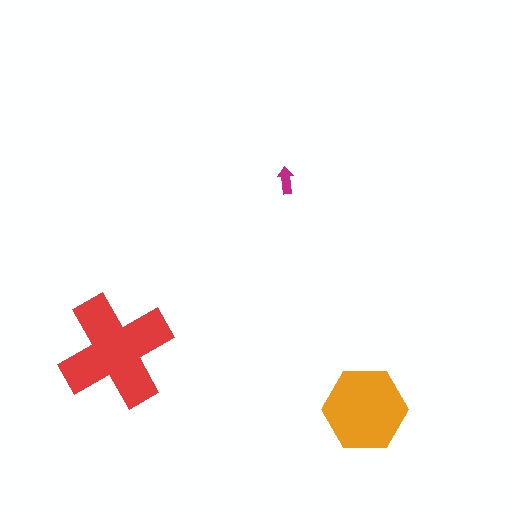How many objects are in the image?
There are 3 objects in the image.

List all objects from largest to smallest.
The red cross, the orange hexagon, the magenta arrow.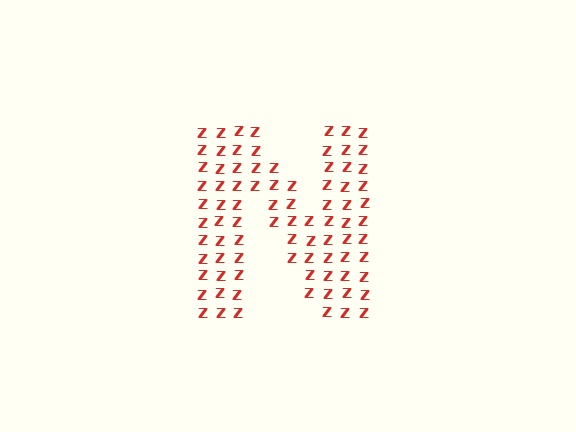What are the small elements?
The small elements are letter Z's.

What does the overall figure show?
The overall figure shows the letter N.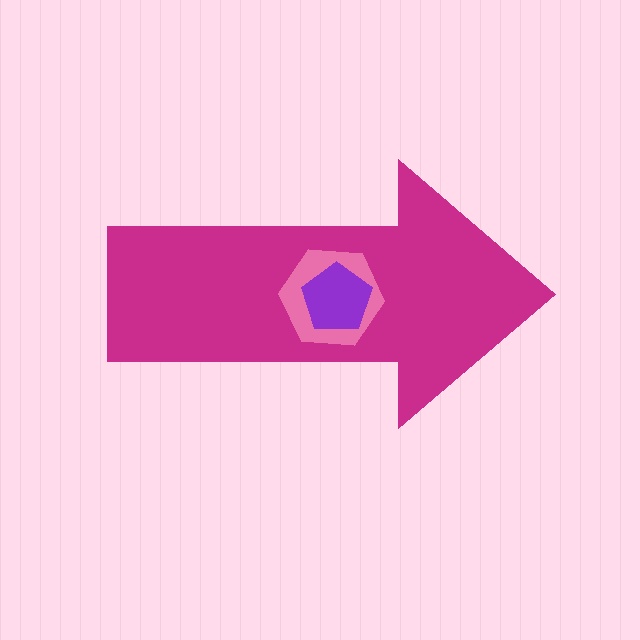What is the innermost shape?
The purple pentagon.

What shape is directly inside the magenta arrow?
The pink hexagon.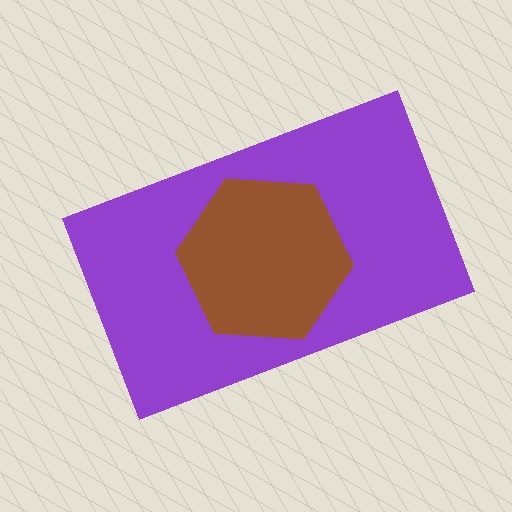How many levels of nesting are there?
2.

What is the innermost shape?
The brown hexagon.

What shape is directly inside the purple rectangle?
The brown hexagon.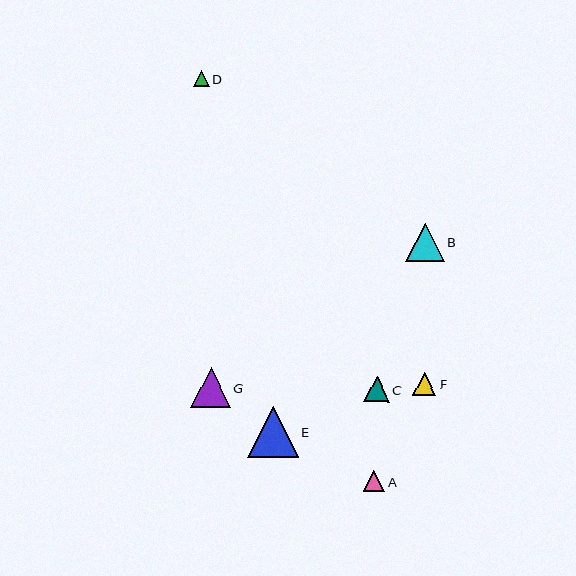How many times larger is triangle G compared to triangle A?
Triangle G is approximately 1.9 times the size of triangle A.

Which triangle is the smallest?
Triangle D is the smallest with a size of approximately 16 pixels.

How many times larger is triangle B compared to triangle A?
Triangle B is approximately 1.8 times the size of triangle A.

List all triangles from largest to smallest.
From largest to smallest: E, G, B, C, F, A, D.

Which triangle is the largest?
Triangle E is the largest with a size of approximately 50 pixels.